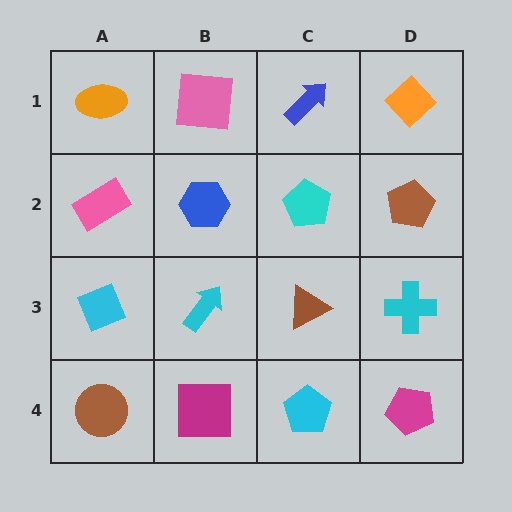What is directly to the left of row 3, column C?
A cyan arrow.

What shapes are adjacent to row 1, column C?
A cyan pentagon (row 2, column C), a pink square (row 1, column B), an orange diamond (row 1, column D).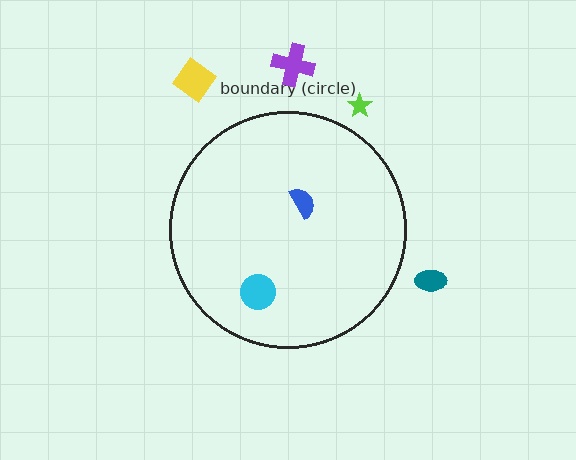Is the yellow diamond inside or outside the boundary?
Outside.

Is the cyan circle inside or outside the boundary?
Inside.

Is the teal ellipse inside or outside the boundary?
Outside.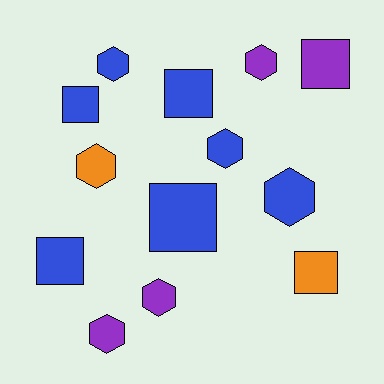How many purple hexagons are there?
There are 3 purple hexagons.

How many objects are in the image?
There are 13 objects.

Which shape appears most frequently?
Hexagon, with 7 objects.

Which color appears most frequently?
Blue, with 7 objects.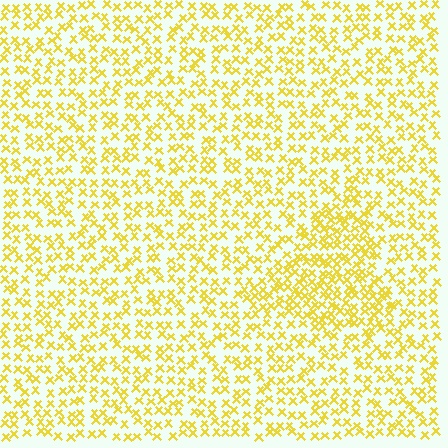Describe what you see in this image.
The image contains small yellow elements arranged at two different densities. A triangle-shaped region is visible where the elements are more densely packed than the surrounding area.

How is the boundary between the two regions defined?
The boundary is defined by a change in element density (approximately 1.7x ratio). All elements are the same color, size, and shape.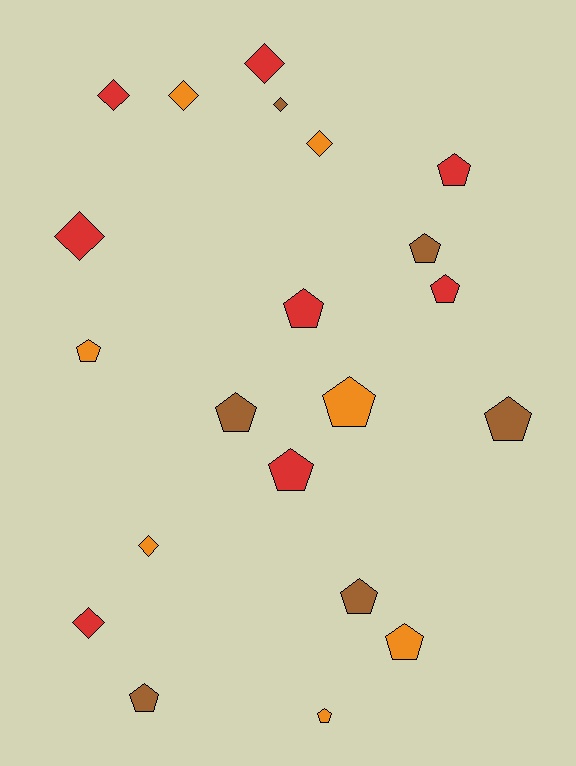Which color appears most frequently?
Red, with 8 objects.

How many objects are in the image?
There are 21 objects.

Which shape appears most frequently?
Pentagon, with 13 objects.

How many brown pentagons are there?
There are 5 brown pentagons.